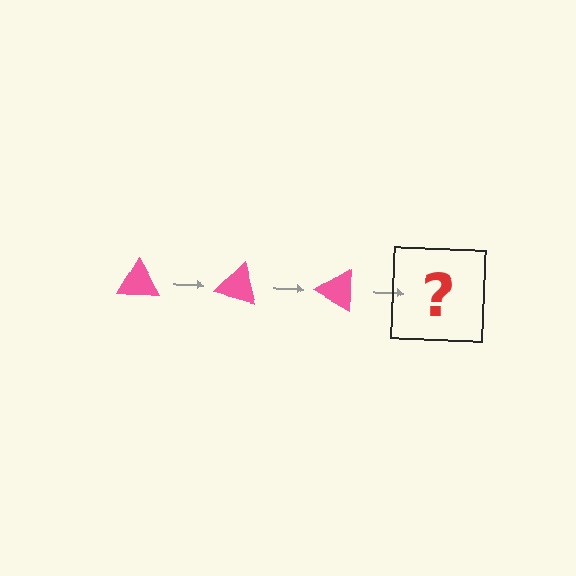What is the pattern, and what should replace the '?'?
The pattern is that the triangle rotates 15 degrees each step. The '?' should be a pink triangle rotated 45 degrees.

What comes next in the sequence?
The next element should be a pink triangle rotated 45 degrees.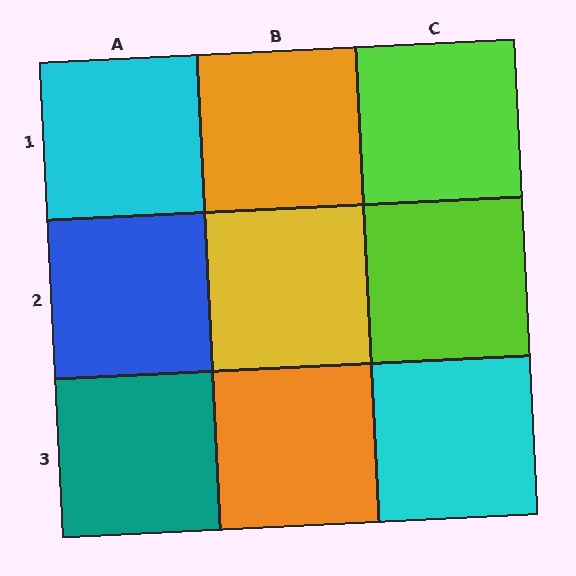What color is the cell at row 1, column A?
Cyan.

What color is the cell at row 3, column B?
Orange.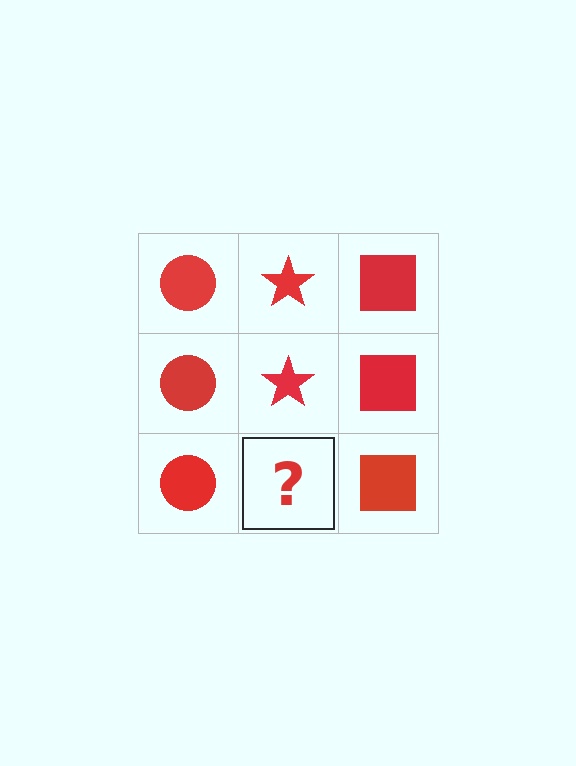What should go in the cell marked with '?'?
The missing cell should contain a red star.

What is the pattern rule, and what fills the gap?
The rule is that each column has a consistent shape. The gap should be filled with a red star.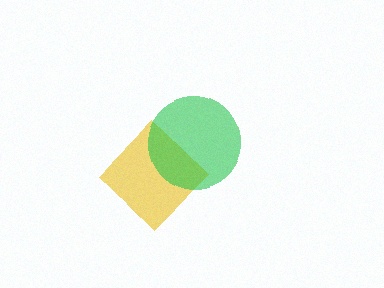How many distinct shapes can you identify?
There are 2 distinct shapes: a yellow diamond, a green circle.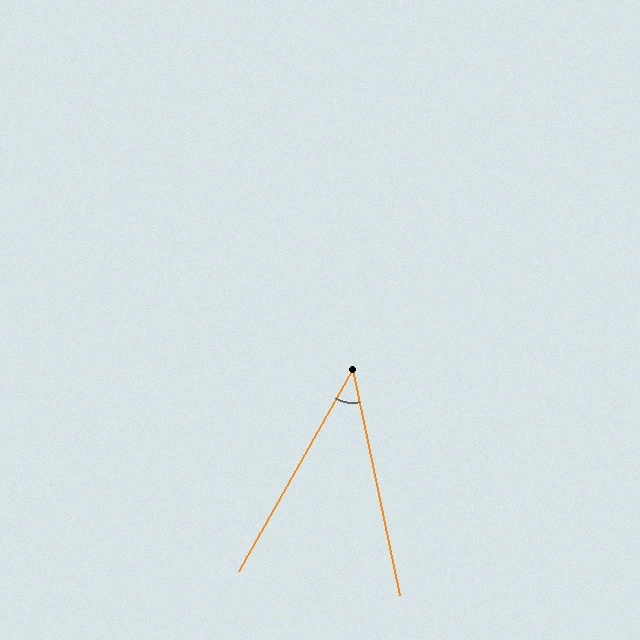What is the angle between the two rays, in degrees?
Approximately 41 degrees.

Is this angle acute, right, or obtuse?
It is acute.